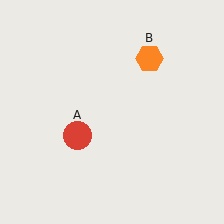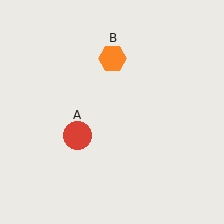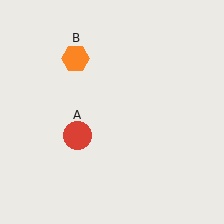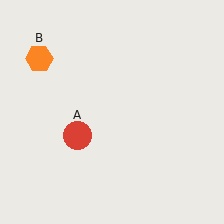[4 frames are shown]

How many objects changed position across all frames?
1 object changed position: orange hexagon (object B).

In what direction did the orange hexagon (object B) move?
The orange hexagon (object B) moved left.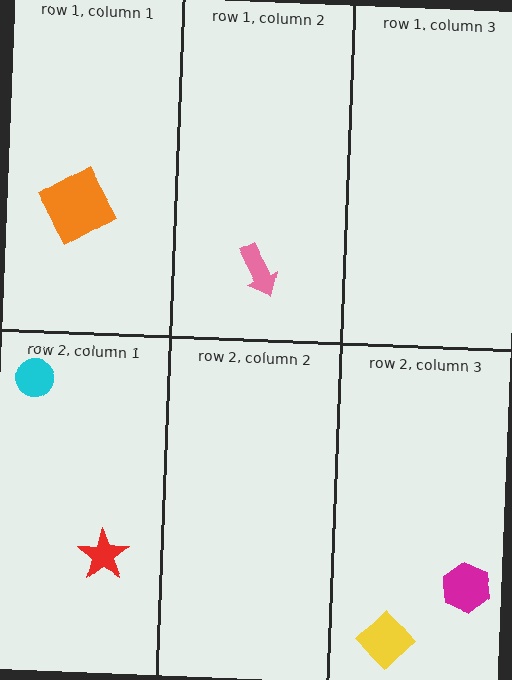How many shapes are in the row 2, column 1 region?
2.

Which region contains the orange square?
The row 1, column 1 region.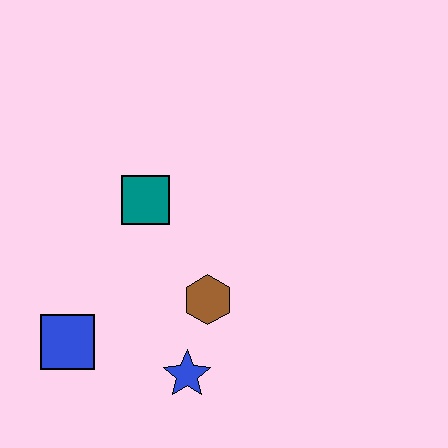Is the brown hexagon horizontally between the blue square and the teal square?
No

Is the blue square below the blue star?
No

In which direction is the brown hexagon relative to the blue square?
The brown hexagon is to the right of the blue square.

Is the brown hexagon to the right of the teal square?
Yes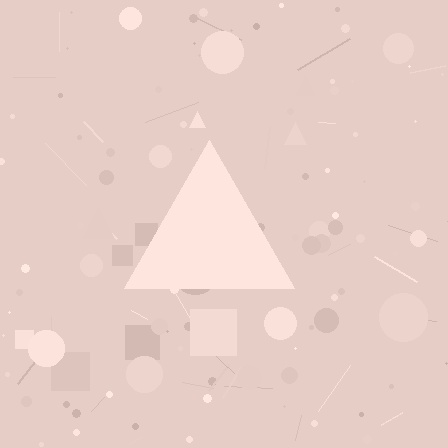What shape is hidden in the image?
A triangle is hidden in the image.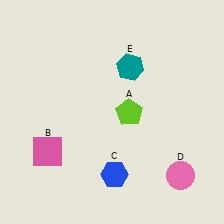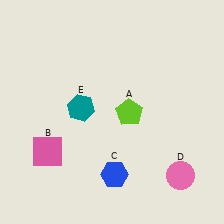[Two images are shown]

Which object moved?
The teal hexagon (E) moved left.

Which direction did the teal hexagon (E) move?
The teal hexagon (E) moved left.